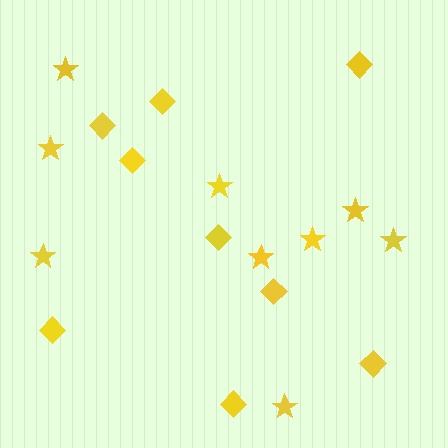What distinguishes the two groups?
There are 2 groups: one group of stars (9) and one group of diamonds (9).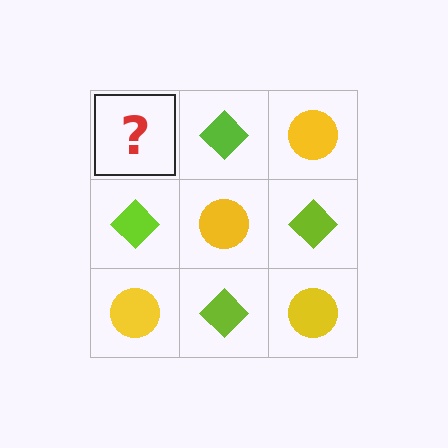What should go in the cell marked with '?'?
The missing cell should contain a yellow circle.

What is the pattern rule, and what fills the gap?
The rule is that it alternates yellow circle and lime diamond in a checkerboard pattern. The gap should be filled with a yellow circle.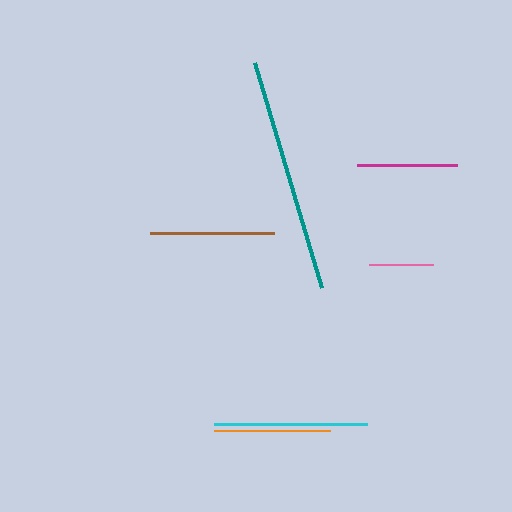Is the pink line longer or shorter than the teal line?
The teal line is longer than the pink line.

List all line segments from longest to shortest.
From longest to shortest: teal, cyan, brown, orange, magenta, pink.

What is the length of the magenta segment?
The magenta segment is approximately 101 pixels long.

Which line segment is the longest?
The teal line is the longest at approximately 234 pixels.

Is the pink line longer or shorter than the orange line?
The orange line is longer than the pink line.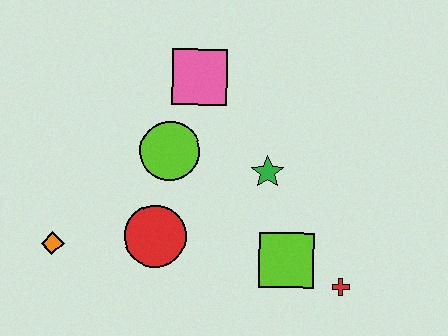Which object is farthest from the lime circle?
The red cross is farthest from the lime circle.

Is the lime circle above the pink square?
No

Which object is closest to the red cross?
The lime square is closest to the red cross.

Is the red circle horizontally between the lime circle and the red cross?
No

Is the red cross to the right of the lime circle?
Yes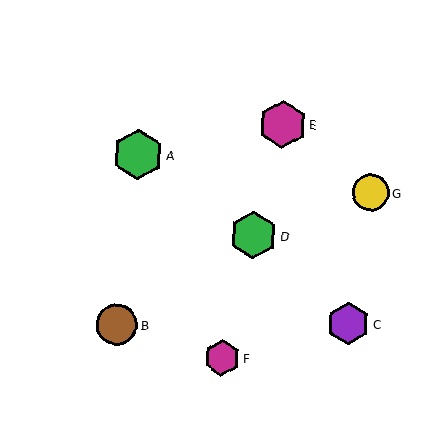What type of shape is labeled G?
Shape G is a yellow circle.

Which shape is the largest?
The green hexagon (labeled A) is the largest.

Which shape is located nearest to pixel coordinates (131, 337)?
The brown circle (labeled B) at (117, 325) is nearest to that location.